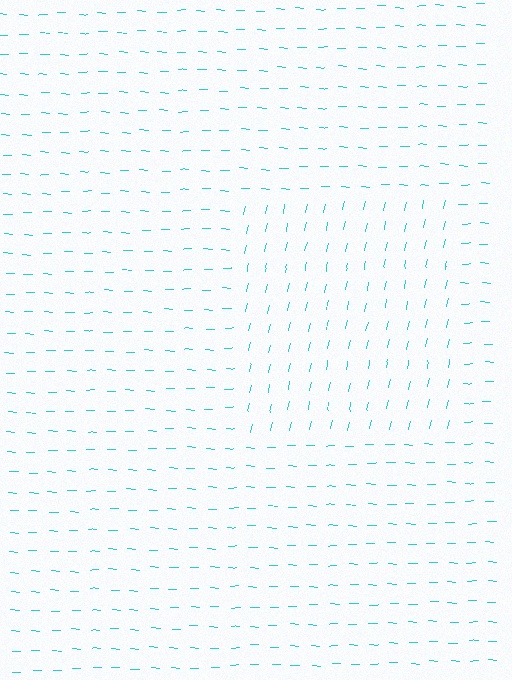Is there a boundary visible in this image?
Yes, there is a texture boundary formed by a change in line orientation.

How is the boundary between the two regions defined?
The boundary is defined purely by a change in line orientation (approximately 81 degrees difference). All lines are the same color and thickness.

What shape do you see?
I see a rectangle.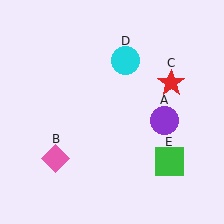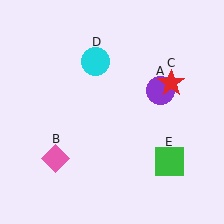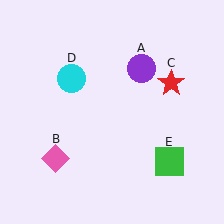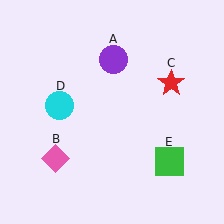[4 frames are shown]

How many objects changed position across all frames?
2 objects changed position: purple circle (object A), cyan circle (object D).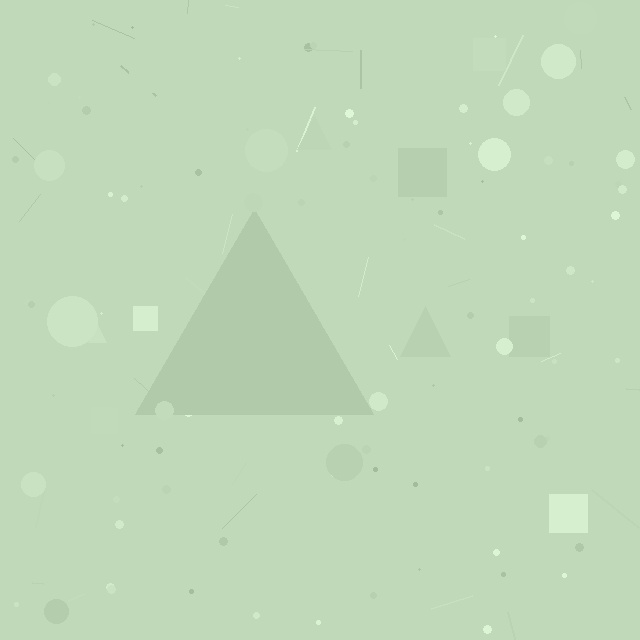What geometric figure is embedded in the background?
A triangle is embedded in the background.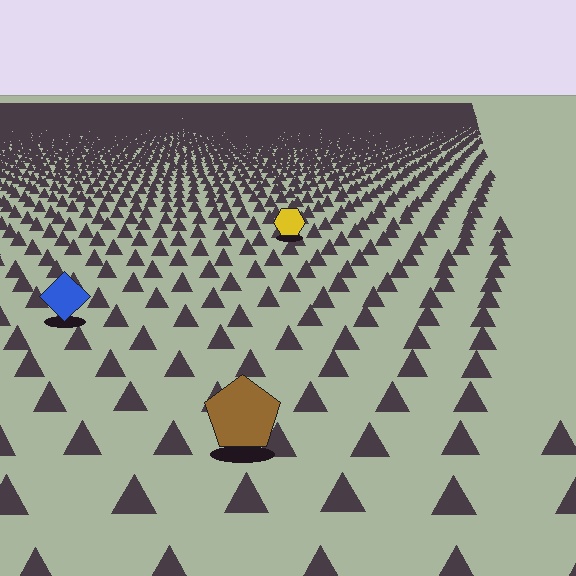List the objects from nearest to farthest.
From nearest to farthest: the brown pentagon, the blue diamond, the yellow hexagon.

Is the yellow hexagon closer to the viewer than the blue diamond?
No. The blue diamond is closer — you can tell from the texture gradient: the ground texture is coarser near it.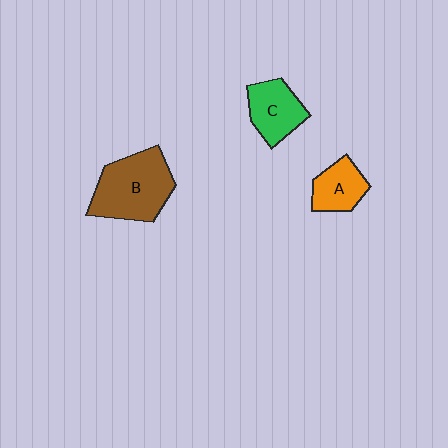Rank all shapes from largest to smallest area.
From largest to smallest: B (brown), C (green), A (orange).